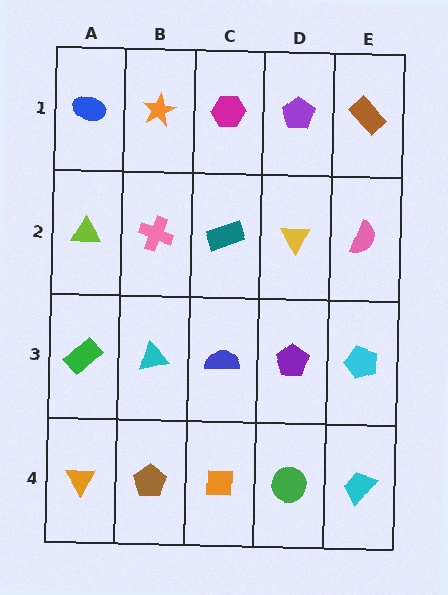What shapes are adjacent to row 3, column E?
A pink semicircle (row 2, column E), a cyan trapezoid (row 4, column E), a purple pentagon (row 3, column D).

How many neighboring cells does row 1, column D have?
3.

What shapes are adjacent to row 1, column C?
A teal rectangle (row 2, column C), an orange star (row 1, column B), a purple pentagon (row 1, column D).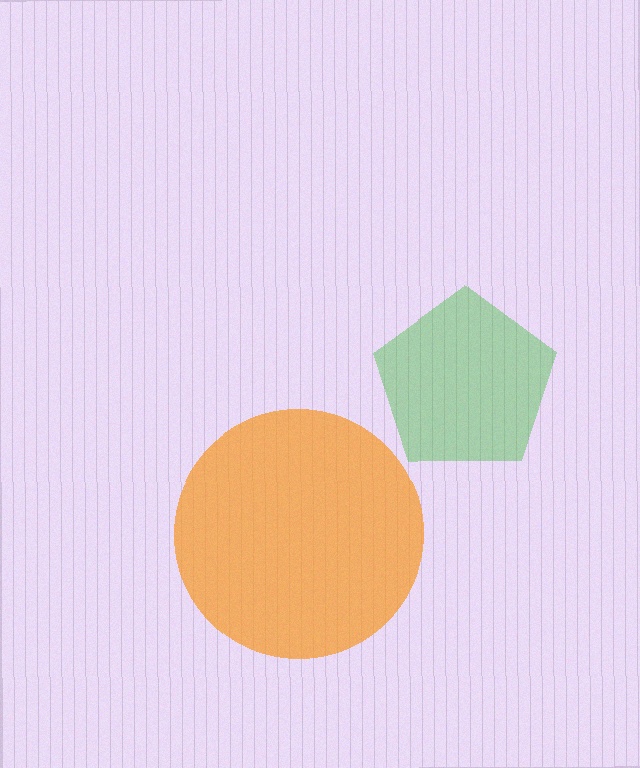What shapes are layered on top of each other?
The layered shapes are: a green pentagon, an orange circle.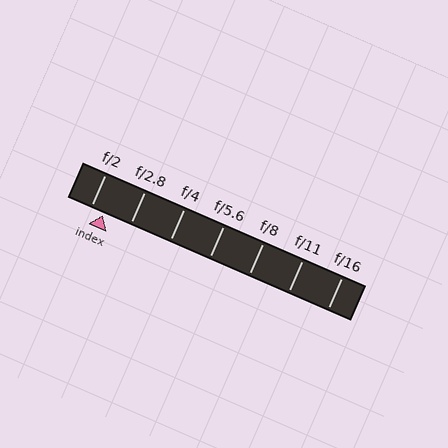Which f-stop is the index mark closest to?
The index mark is closest to f/2.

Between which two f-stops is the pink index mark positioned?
The index mark is between f/2 and f/2.8.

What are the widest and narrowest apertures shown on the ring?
The widest aperture shown is f/2 and the narrowest is f/16.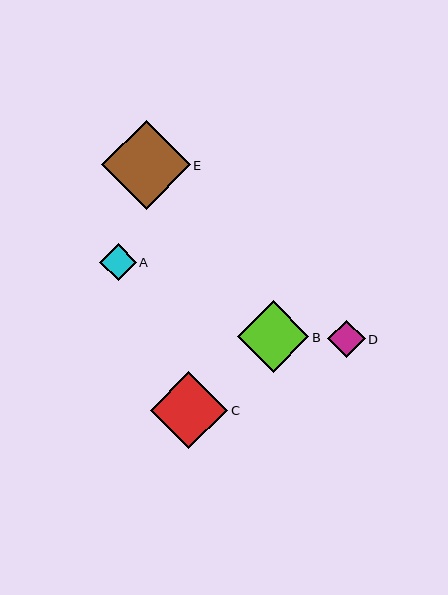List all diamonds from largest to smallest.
From largest to smallest: E, C, B, D, A.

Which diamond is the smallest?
Diamond A is the smallest with a size of approximately 37 pixels.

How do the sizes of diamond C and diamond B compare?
Diamond C and diamond B are approximately the same size.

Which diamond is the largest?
Diamond E is the largest with a size of approximately 89 pixels.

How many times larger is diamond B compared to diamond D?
Diamond B is approximately 1.9 times the size of diamond D.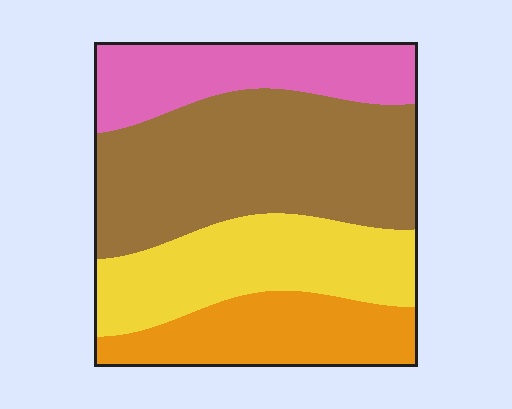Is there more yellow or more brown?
Brown.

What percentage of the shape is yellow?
Yellow covers 24% of the shape.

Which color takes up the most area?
Brown, at roughly 40%.